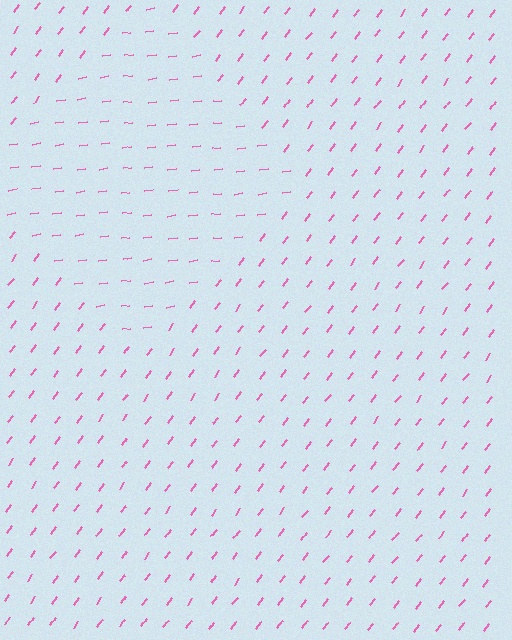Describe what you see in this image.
The image is filled with small pink line segments. A diamond region in the image has lines oriented differently from the surrounding lines, creating a visible texture boundary.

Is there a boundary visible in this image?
Yes, there is a texture boundary formed by a change in line orientation.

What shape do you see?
I see a diamond.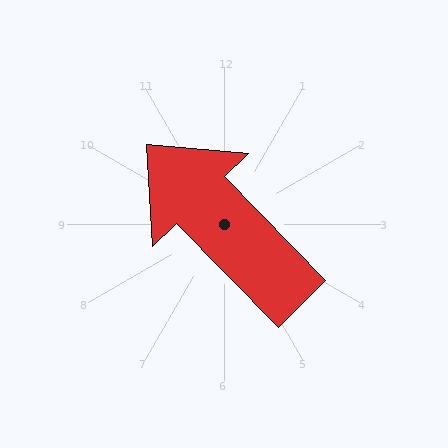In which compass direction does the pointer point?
Northwest.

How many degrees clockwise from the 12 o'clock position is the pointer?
Approximately 316 degrees.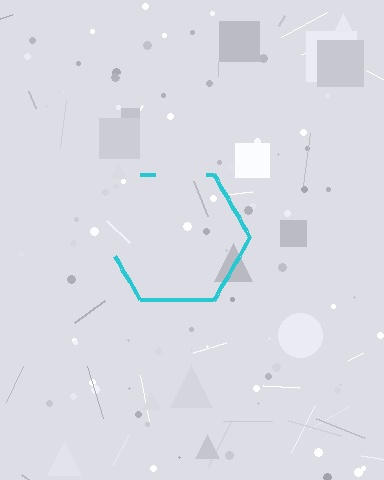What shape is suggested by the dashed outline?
The dashed outline suggests a hexagon.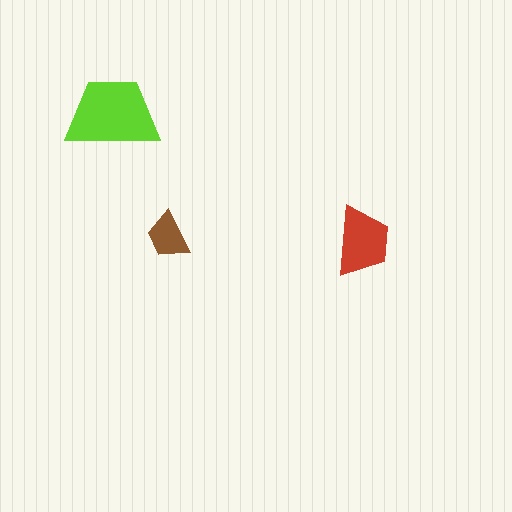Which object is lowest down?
The red trapezoid is bottommost.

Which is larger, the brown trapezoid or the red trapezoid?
The red one.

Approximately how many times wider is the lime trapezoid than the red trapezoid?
About 1.5 times wider.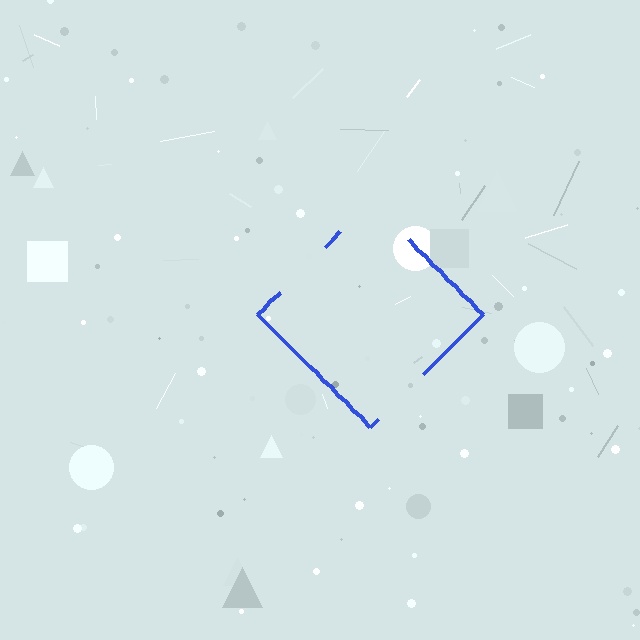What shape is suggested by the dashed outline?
The dashed outline suggests a diamond.